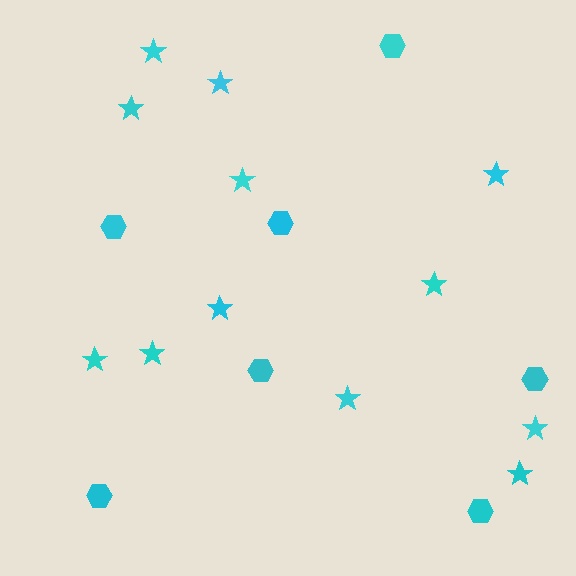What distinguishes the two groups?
There are 2 groups: one group of stars (12) and one group of hexagons (7).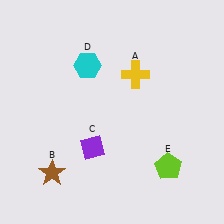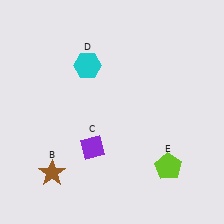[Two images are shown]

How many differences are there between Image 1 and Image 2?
There is 1 difference between the two images.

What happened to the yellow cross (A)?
The yellow cross (A) was removed in Image 2. It was in the top-right area of Image 1.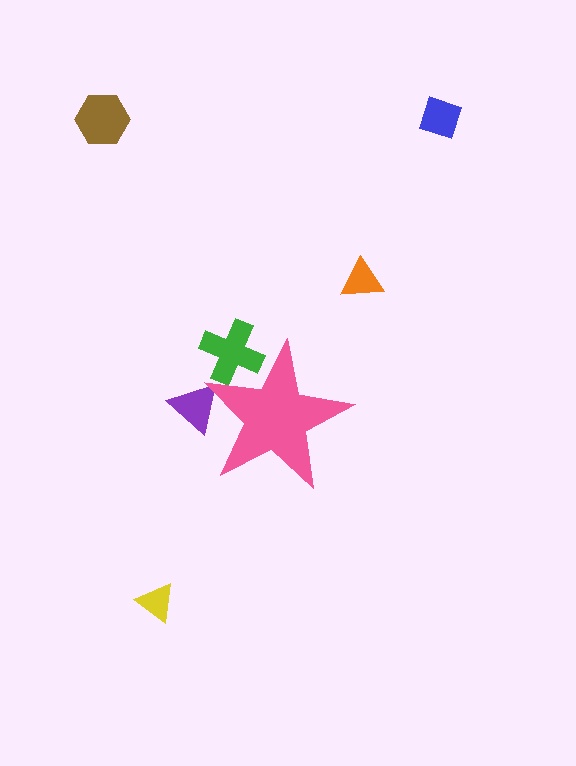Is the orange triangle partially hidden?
No, the orange triangle is fully visible.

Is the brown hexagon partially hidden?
No, the brown hexagon is fully visible.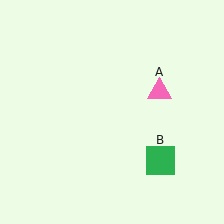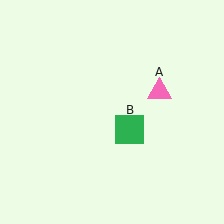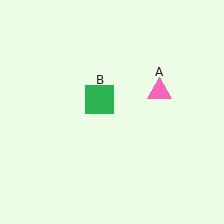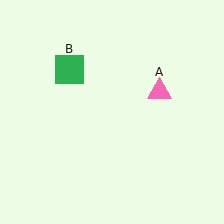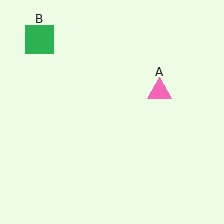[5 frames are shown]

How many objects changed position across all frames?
1 object changed position: green square (object B).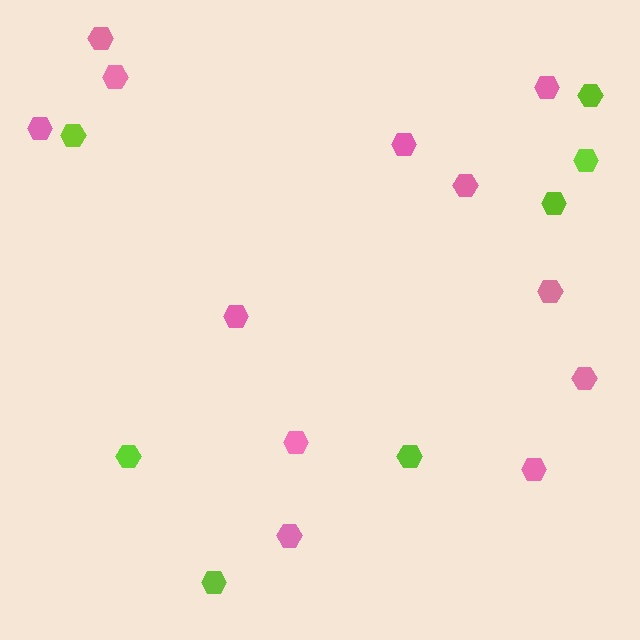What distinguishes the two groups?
There are 2 groups: one group of pink hexagons (12) and one group of lime hexagons (7).